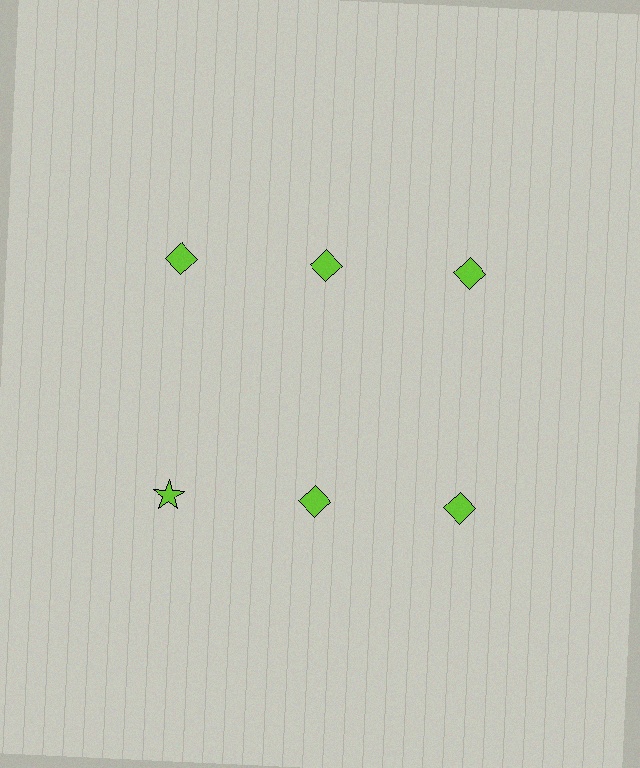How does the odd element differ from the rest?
It has a different shape: star instead of diamond.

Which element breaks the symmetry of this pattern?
The lime star in the second row, leftmost column breaks the symmetry. All other shapes are lime diamonds.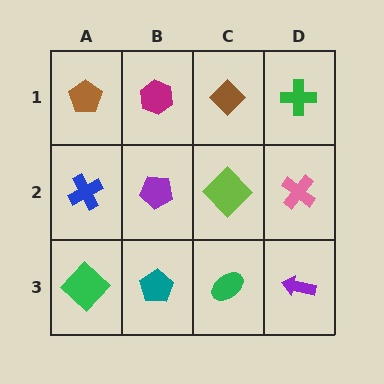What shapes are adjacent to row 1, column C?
A lime diamond (row 2, column C), a magenta hexagon (row 1, column B), a green cross (row 1, column D).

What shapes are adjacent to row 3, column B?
A purple pentagon (row 2, column B), a green diamond (row 3, column A), a green ellipse (row 3, column C).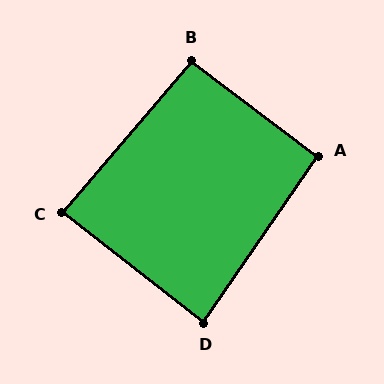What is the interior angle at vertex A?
Approximately 92 degrees (approximately right).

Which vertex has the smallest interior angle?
D, at approximately 87 degrees.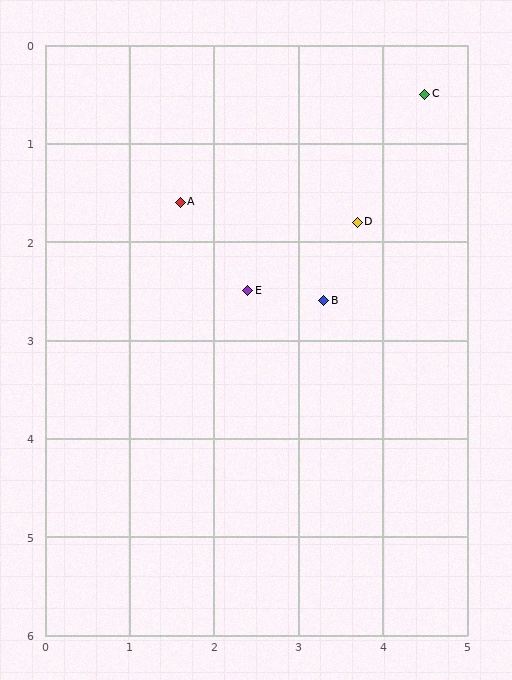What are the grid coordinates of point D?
Point D is at approximately (3.7, 1.8).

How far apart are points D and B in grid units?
Points D and B are about 0.9 grid units apart.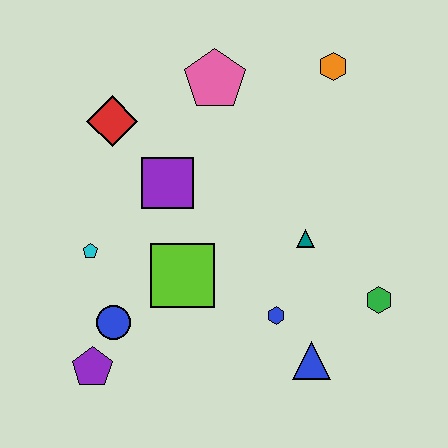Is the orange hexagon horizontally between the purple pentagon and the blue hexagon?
No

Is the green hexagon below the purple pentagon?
No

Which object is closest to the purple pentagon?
The blue circle is closest to the purple pentagon.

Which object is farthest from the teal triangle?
The purple pentagon is farthest from the teal triangle.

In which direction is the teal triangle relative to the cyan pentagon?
The teal triangle is to the right of the cyan pentagon.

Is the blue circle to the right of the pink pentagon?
No